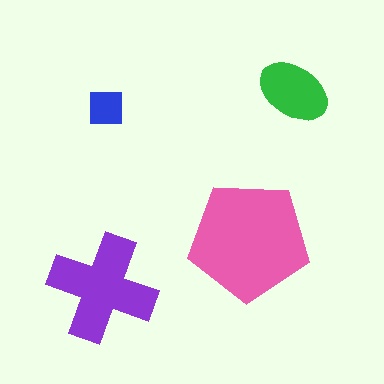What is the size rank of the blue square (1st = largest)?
4th.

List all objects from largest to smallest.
The pink pentagon, the purple cross, the green ellipse, the blue square.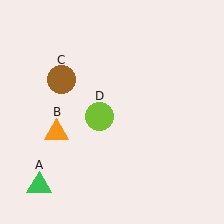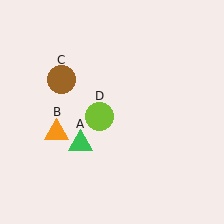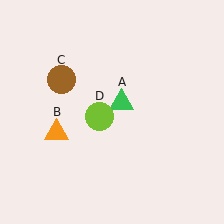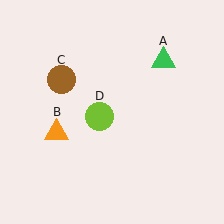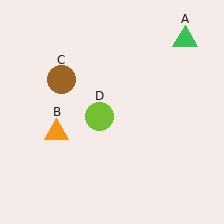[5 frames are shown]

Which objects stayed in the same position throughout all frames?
Orange triangle (object B) and brown circle (object C) and lime circle (object D) remained stationary.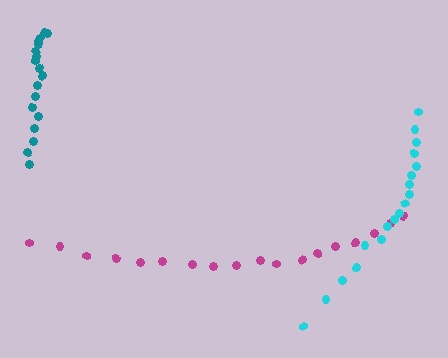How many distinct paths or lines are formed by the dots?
There are 3 distinct paths.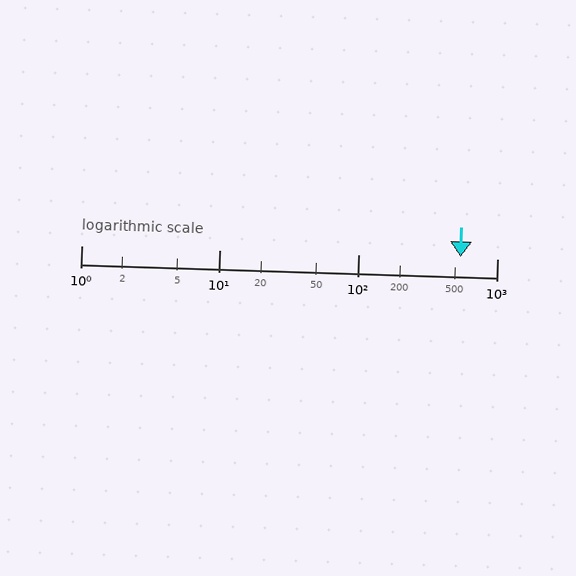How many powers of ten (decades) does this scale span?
The scale spans 3 decades, from 1 to 1000.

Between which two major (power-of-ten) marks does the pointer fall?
The pointer is between 100 and 1000.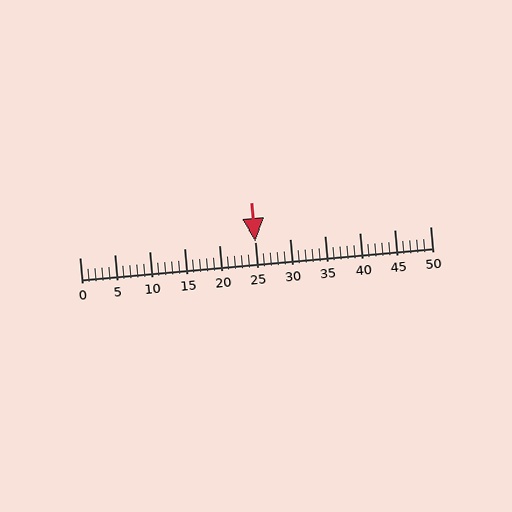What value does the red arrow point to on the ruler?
The red arrow points to approximately 25.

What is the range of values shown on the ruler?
The ruler shows values from 0 to 50.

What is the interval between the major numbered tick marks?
The major tick marks are spaced 5 units apart.